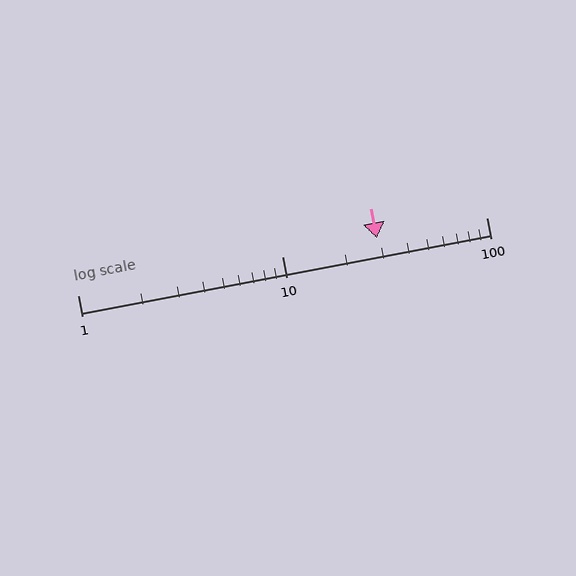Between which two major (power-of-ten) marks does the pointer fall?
The pointer is between 10 and 100.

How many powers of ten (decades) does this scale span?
The scale spans 2 decades, from 1 to 100.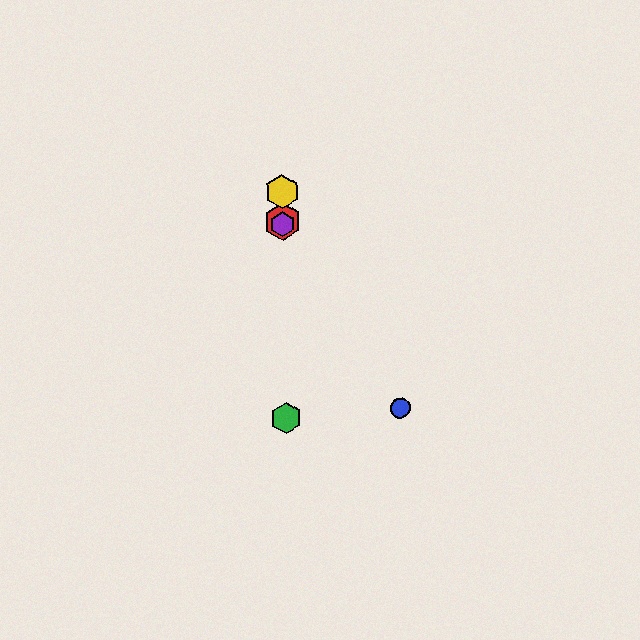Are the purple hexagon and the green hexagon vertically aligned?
Yes, both are at x≈283.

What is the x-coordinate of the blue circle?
The blue circle is at x≈400.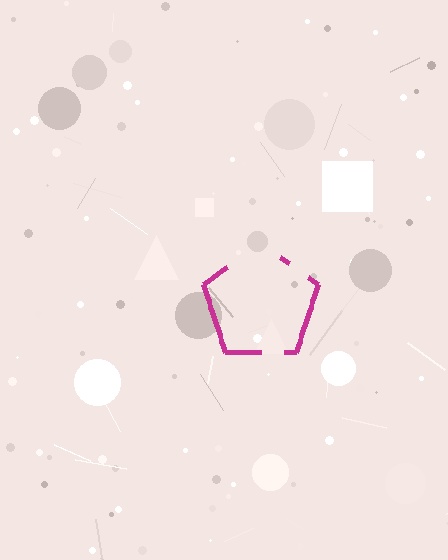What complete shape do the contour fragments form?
The contour fragments form a pentagon.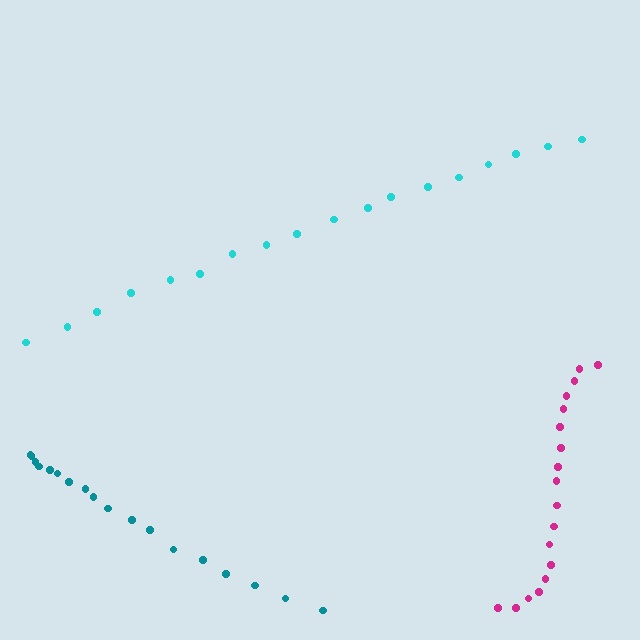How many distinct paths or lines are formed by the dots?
There are 3 distinct paths.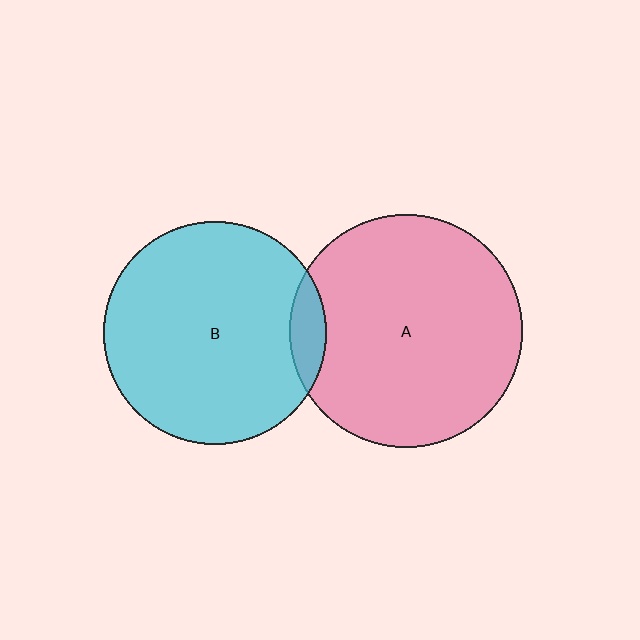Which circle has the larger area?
Circle A (pink).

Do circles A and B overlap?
Yes.